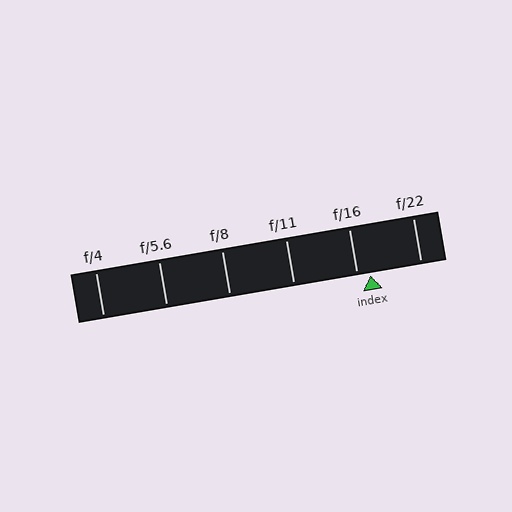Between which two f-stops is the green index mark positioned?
The index mark is between f/16 and f/22.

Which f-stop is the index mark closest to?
The index mark is closest to f/16.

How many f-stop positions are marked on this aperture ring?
There are 6 f-stop positions marked.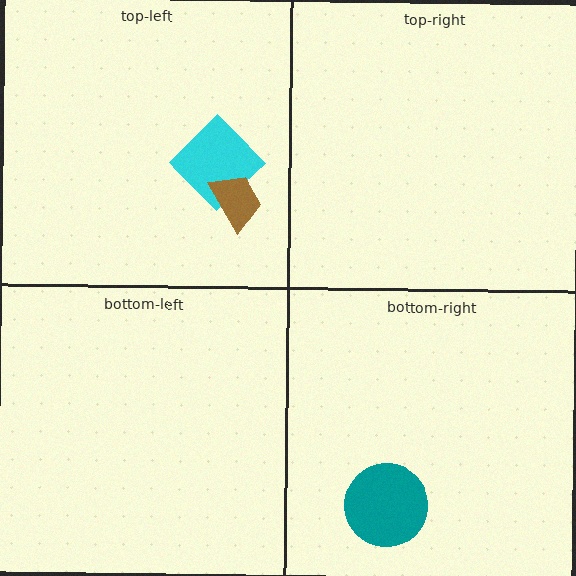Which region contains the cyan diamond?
The top-left region.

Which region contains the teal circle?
The bottom-right region.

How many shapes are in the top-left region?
2.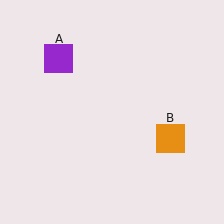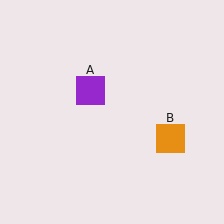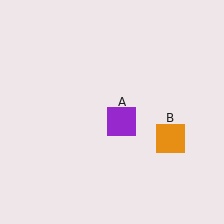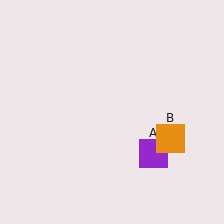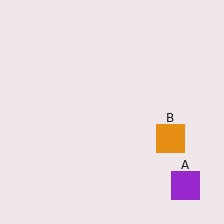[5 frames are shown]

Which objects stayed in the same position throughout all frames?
Orange square (object B) remained stationary.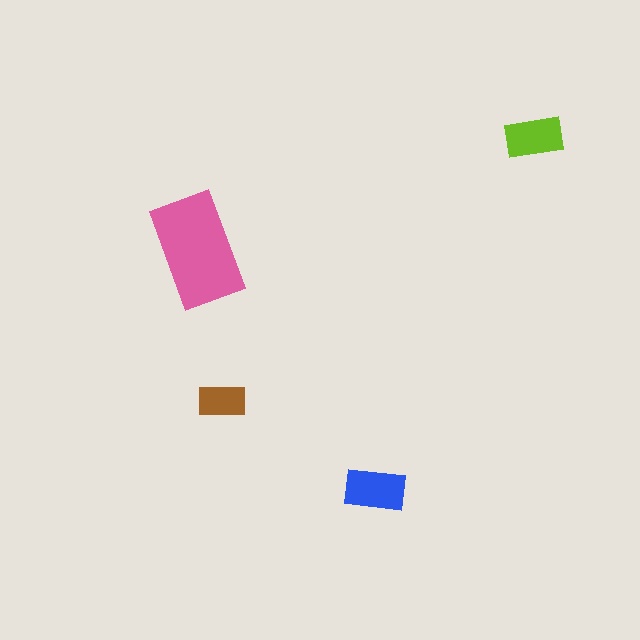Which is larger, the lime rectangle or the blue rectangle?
The blue one.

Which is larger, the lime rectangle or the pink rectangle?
The pink one.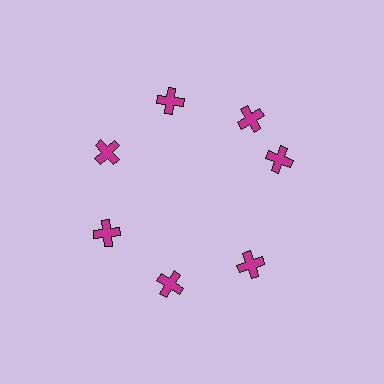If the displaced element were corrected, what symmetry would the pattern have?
It would have 7-fold rotational symmetry — the pattern would map onto itself every 51 degrees.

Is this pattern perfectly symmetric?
No. The 7 magenta crosses are arranged in a ring, but one element near the 3 o'clock position is rotated out of alignment along the ring, breaking the 7-fold rotational symmetry.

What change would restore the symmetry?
The symmetry would be restored by rotating it back into even spacing with its neighbors so that all 7 crosses sit at equal angles and equal distance from the center.